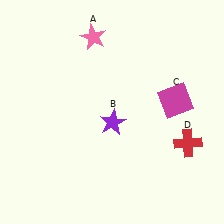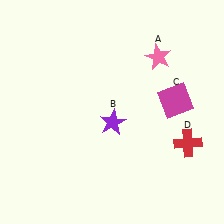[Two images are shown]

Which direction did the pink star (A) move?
The pink star (A) moved right.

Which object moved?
The pink star (A) moved right.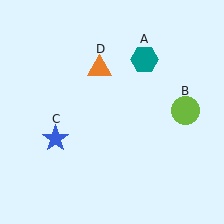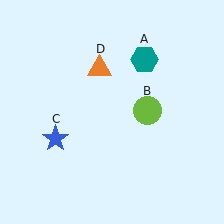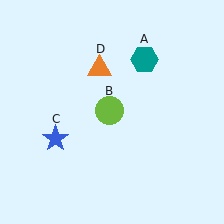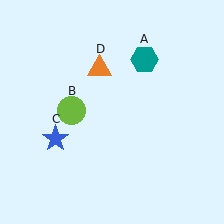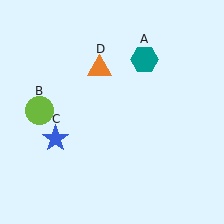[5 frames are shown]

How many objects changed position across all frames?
1 object changed position: lime circle (object B).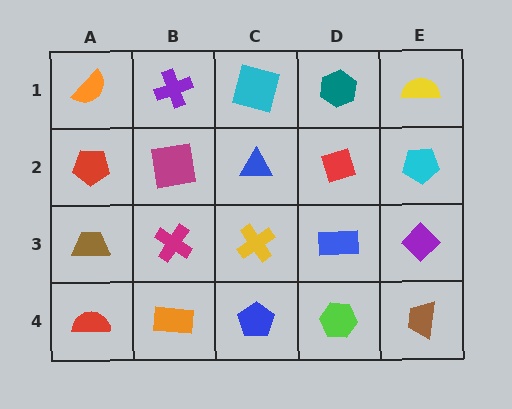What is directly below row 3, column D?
A lime hexagon.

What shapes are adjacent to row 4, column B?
A magenta cross (row 3, column B), a red semicircle (row 4, column A), a blue pentagon (row 4, column C).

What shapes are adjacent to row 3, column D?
A red diamond (row 2, column D), a lime hexagon (row 4, column D), a yellow cross (row 3, column C), a purple diamond (row 3, column E).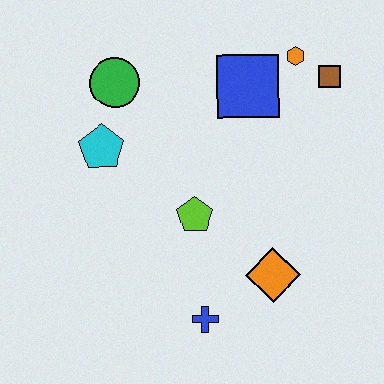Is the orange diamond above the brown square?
No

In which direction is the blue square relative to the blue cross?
The blue square is above the blue cross.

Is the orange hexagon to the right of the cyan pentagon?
Yes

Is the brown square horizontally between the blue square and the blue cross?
No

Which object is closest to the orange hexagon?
The brown square is closest to the orange hexagon.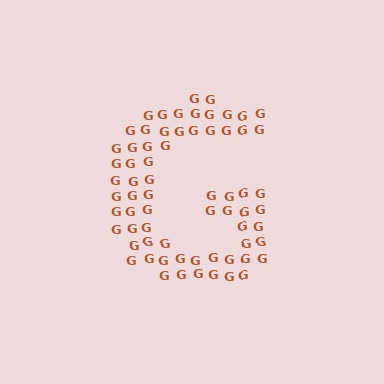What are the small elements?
The small elements are letter G's.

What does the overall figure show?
The overall figure shows the letter G.